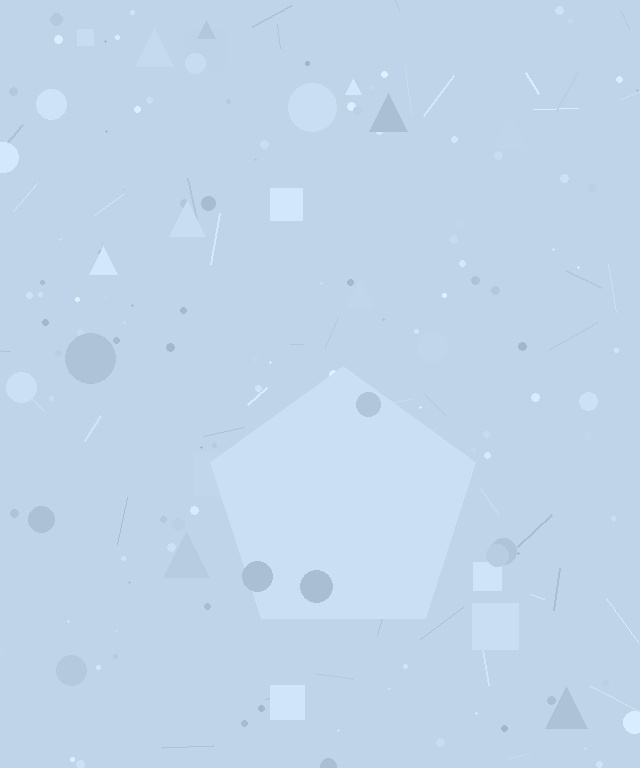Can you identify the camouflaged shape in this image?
The camouflaged shape is a pentagon.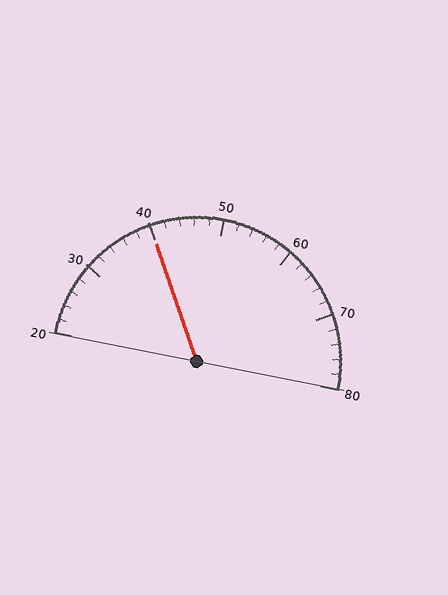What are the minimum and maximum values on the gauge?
The gauge ranges from 20 to 80.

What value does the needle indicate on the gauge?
The needle indicates approximately 40.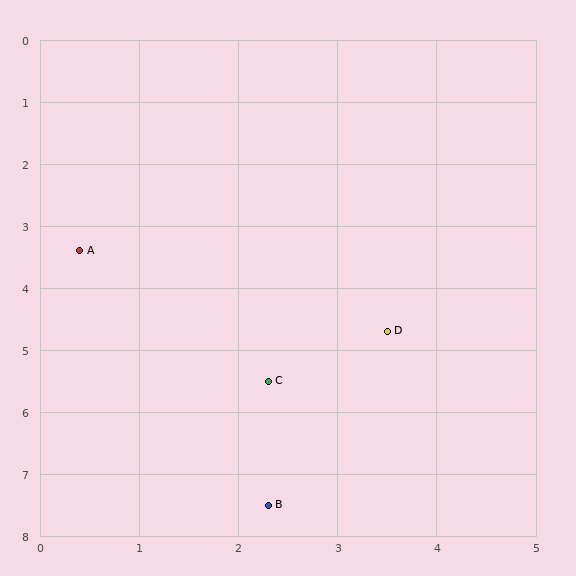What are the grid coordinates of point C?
Point C is at approximately (2.3, 5.5).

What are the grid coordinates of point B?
Point B is at approximately (2.3, 7.5).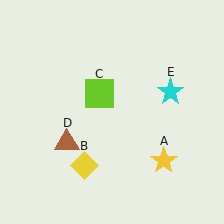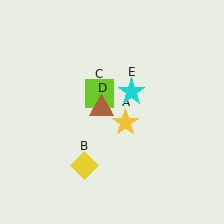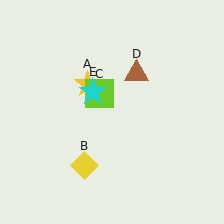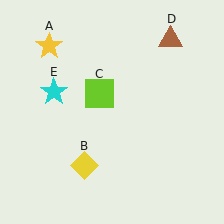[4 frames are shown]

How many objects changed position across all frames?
3 objects changed position: yellow star (object A), brown triangle (object D), cyan star (object E).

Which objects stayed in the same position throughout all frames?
Yellow diamond (object B) and lime square (object C) remained stationary.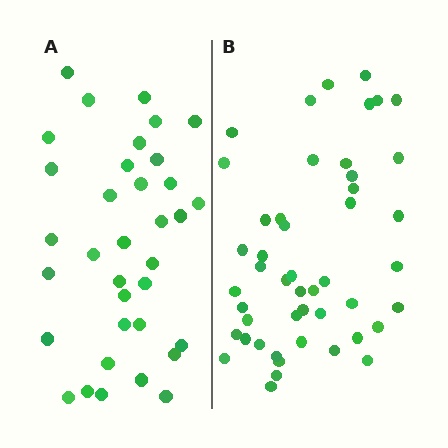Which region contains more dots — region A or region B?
Region B (the right region) has more dots.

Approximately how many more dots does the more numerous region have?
Region B has approximately 15 more dots than region A.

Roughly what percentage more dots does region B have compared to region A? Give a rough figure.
About 35% more.